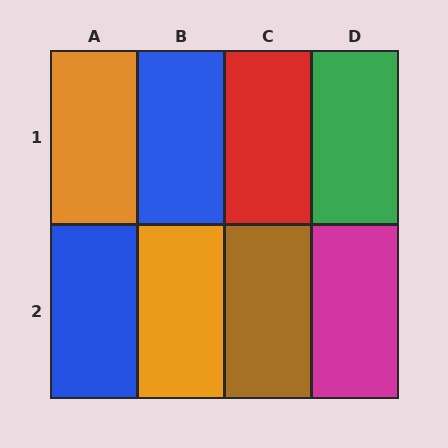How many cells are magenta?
1 cell is magenta.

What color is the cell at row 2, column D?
Magenta.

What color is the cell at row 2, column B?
Orange.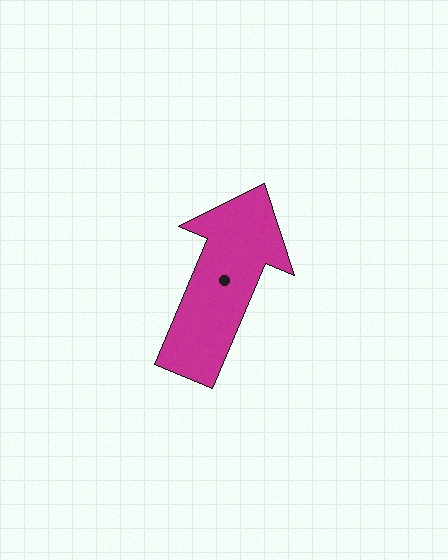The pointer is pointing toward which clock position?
Roughly 1 o'clock.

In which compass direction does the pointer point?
Northeast.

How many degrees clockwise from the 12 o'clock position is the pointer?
Approximately 23 degrees.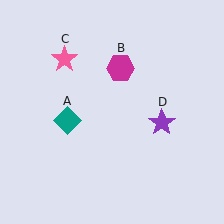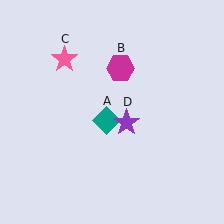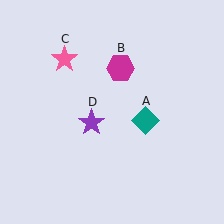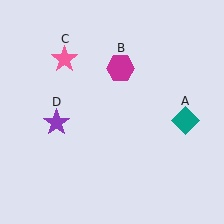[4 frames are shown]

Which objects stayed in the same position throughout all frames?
Magenta hexagon (object B) and pink star (object C) remained stationary.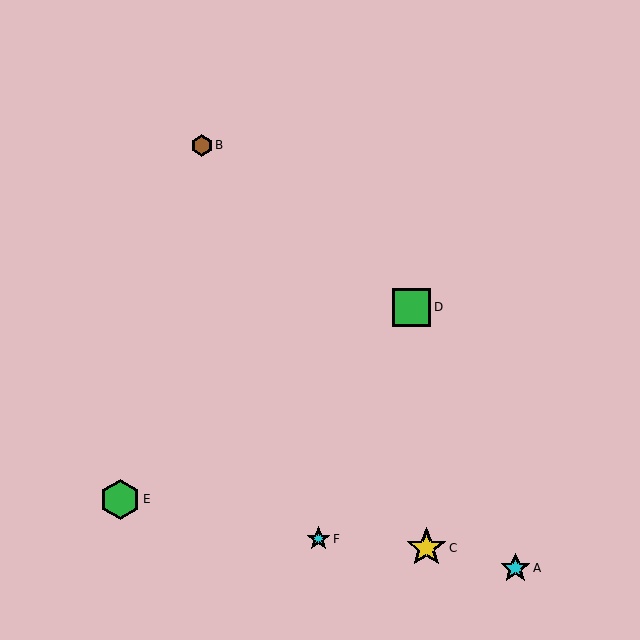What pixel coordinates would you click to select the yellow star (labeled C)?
Click at (426, 548) to select the yellow star C.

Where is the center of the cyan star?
The center of the cyan star is at (318, 539).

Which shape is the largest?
The green hexagon (labeled E) is the largest.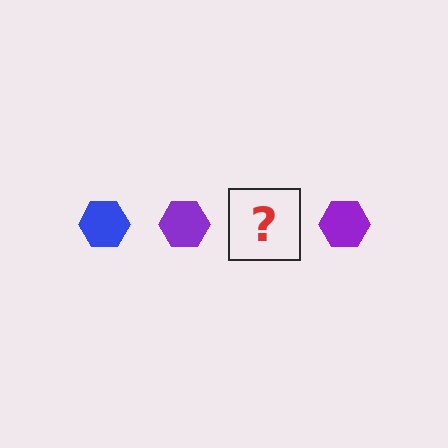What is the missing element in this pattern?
The missing element is a blue hexagon.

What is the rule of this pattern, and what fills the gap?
The rule is that the pattern cycles through blue, purple hexagons. The gap should be filled with a blue hexagon.